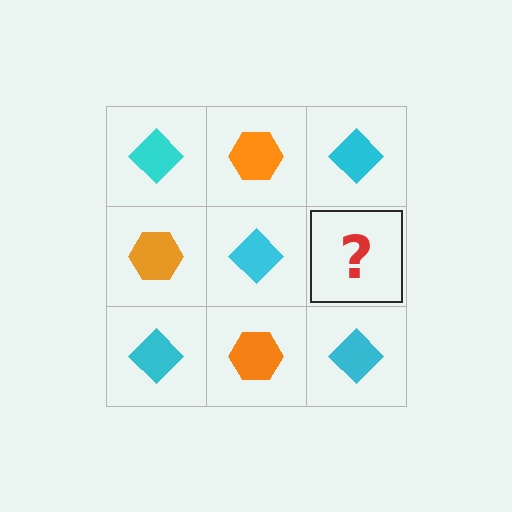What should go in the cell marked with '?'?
The missing cell should contain an orange hexagon.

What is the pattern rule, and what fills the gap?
The rule is that it alternates cyan diamond and orange hexagon in a checkerboard pattern. The gap should be filled with an orange hexagon.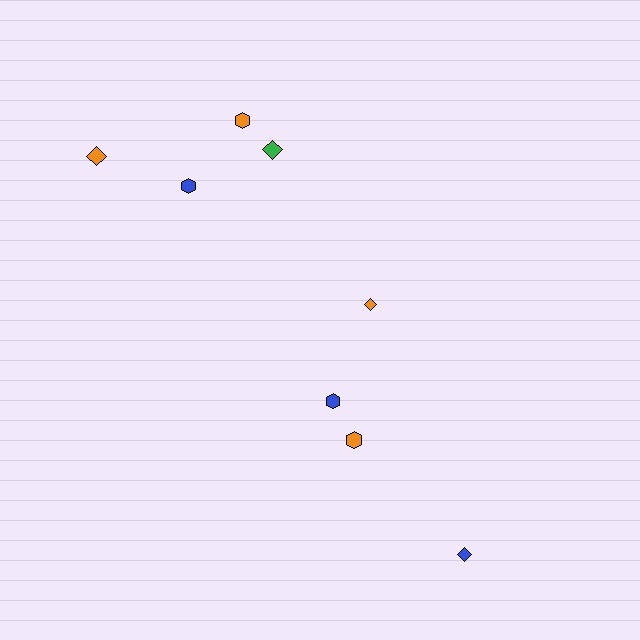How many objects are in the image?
There are 8 objects.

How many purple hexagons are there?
There are no purple hexagons.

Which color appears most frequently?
Orange, with 4 objects.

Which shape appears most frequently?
Hexagon, with 4 objects.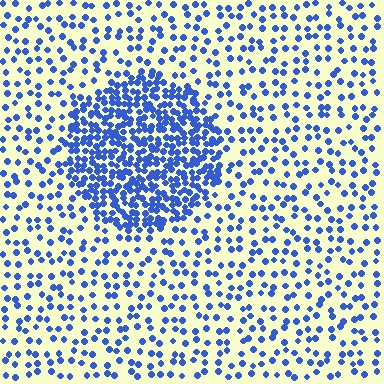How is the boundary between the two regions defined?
The boundary is defined by a change in element density (approximately 2.8x ratio). All elements are the same color, size, and shape.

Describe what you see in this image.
The image contains small blue elements arranged at two different densities. A circle-shaped region is visible where the elements are more densely packed than the surrounding area.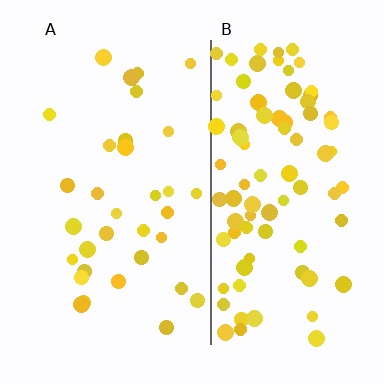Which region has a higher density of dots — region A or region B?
B (the right).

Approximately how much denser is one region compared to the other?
Approximately 2.6× — region B over region A.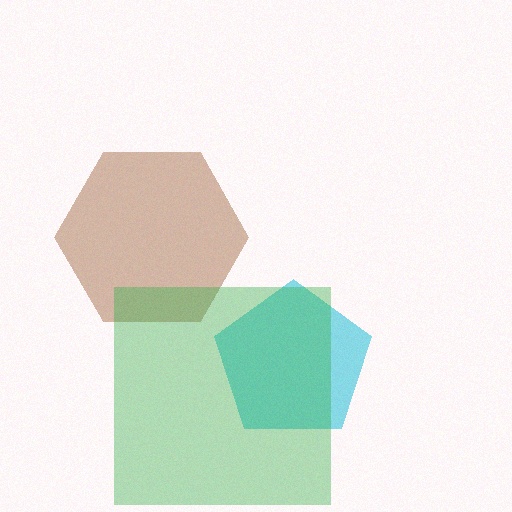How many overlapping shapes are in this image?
There are 3 overlapping shapes in the image.